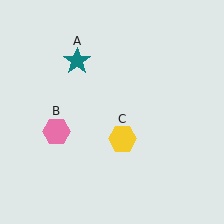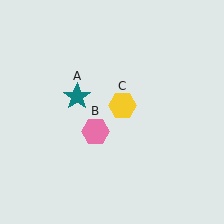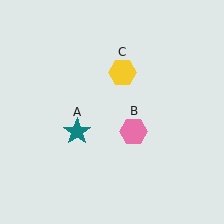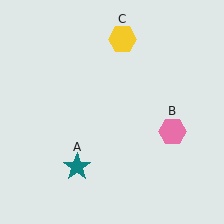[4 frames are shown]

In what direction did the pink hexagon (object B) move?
The pink hexagon (object B) moved right.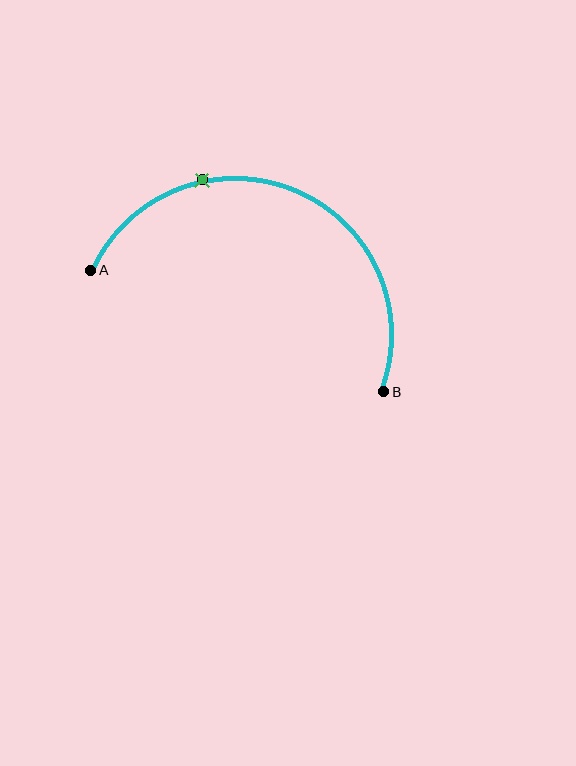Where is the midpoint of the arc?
The arc midpoint is the point on the curve farthest from the straight line joining A and B. It sits above that line.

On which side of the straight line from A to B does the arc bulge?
The arc bulges above the straight line connecting A and B.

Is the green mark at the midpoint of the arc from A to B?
No. The green mark lies on the arc but is closer to endpoint A. The arc midpoint would be at the point on the curve equidistant along the arc from both A and B.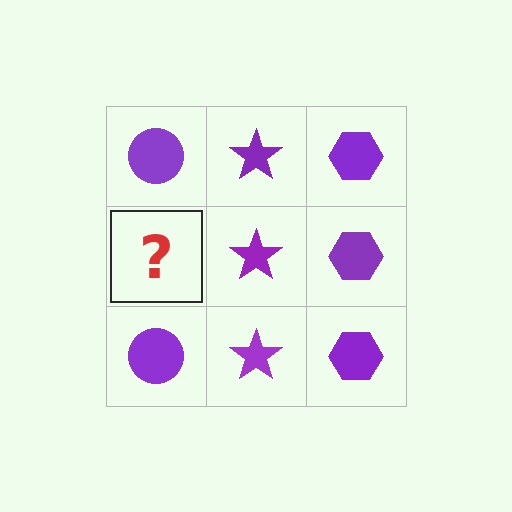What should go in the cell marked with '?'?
The missing cell should contain a purple circle.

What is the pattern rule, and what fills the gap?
The rule is that each column has a consistent shape. The gap should be filled with a purple circle.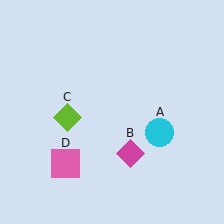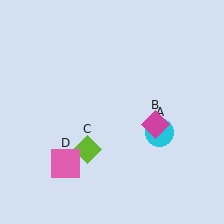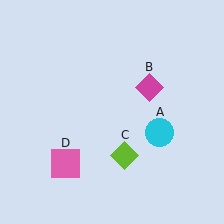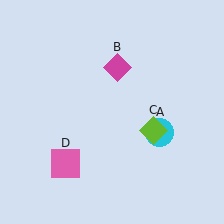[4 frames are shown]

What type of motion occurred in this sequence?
The magenta diamond (object B), lime diamond (object C) rotated counterclockwise around the center of the scene.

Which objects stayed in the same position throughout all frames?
Cyan circle (object A) and pink square (object D) remained stationary.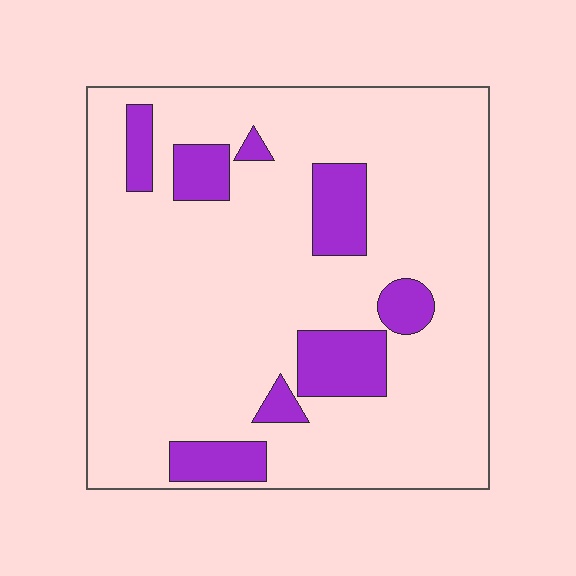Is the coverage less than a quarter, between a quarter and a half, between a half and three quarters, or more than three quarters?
Less than a quarter.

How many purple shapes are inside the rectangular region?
8.